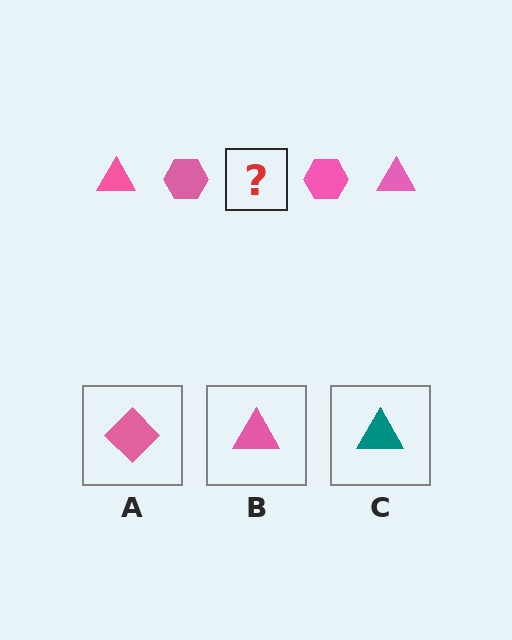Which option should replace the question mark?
Option B.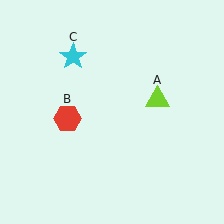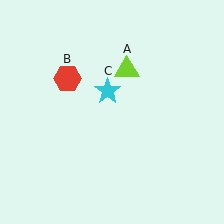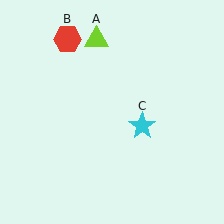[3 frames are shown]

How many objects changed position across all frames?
3 objects changed position: lime triangle (object A), red hexagon (object B), cyan star (object C).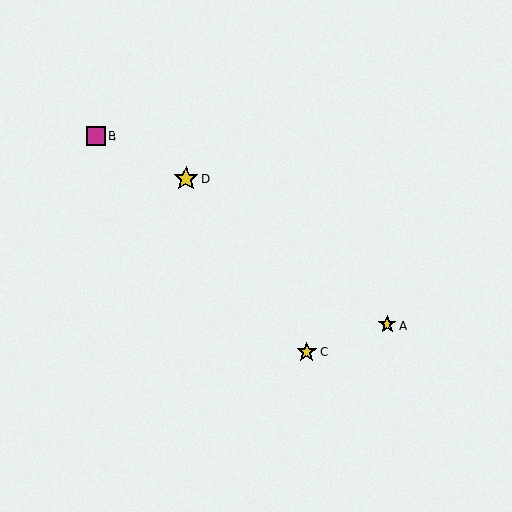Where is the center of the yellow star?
The center of the yellow star is at (186, 178).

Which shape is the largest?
The yellow star (labeled D) is the largest.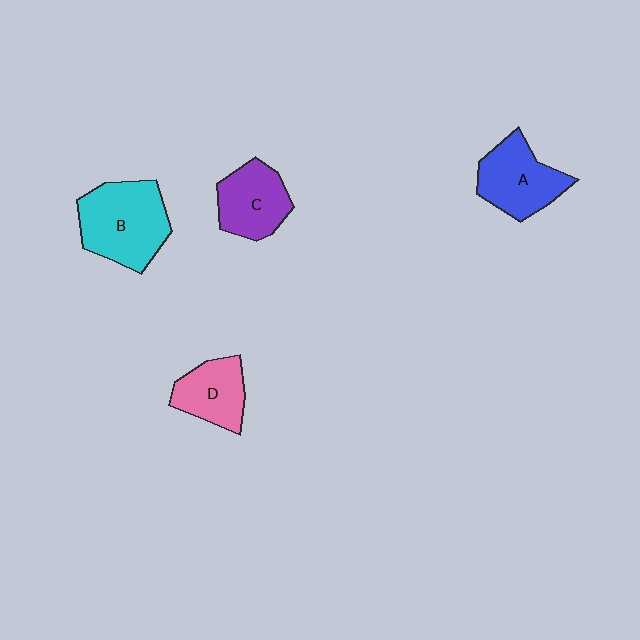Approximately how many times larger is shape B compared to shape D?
Approximately 1.6 times.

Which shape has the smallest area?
Shape D (pink).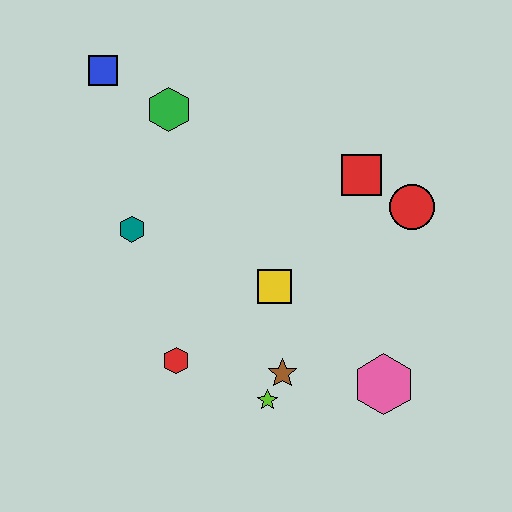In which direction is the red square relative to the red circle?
The red square is to the left of the red circle.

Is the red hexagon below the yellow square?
Yes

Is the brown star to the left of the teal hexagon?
No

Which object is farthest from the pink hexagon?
The blue square is farthest from the pink hexagon.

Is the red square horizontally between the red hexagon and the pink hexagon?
Yes